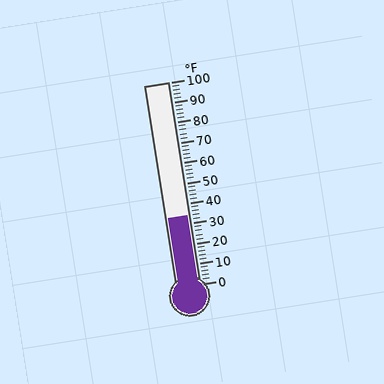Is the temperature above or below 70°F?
The temperature is below 70°F.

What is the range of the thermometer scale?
The thermometer scale ranges from 0°F to 100°F.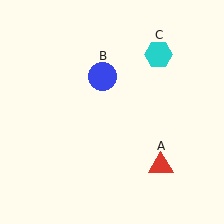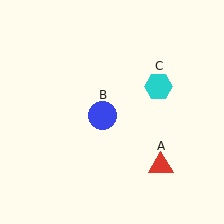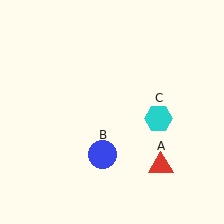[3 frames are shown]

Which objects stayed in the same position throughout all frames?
Red triangle (object A) remained stationary.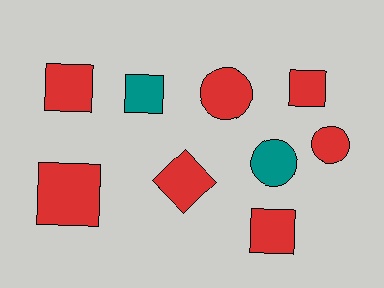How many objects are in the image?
There are 9 objects.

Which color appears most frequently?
Red, with 7 objects.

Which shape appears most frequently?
Square, with 5 objects.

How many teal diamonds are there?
There are no teal diamonds.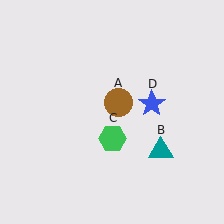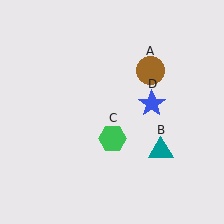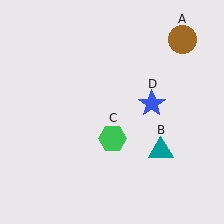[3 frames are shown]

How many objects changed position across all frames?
1 object changed position: brown circle (object A).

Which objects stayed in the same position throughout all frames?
Teal triangle (object B) and green hexagon (object C) and blue star (object D) remained stationary.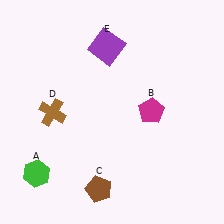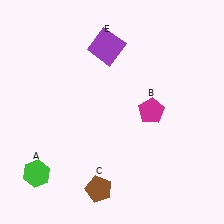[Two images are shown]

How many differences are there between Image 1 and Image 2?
There is 1 difference between the two images.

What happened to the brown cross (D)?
The brown cross (D) was removed in Image 2. It was in the bottom-left area of Image 1.